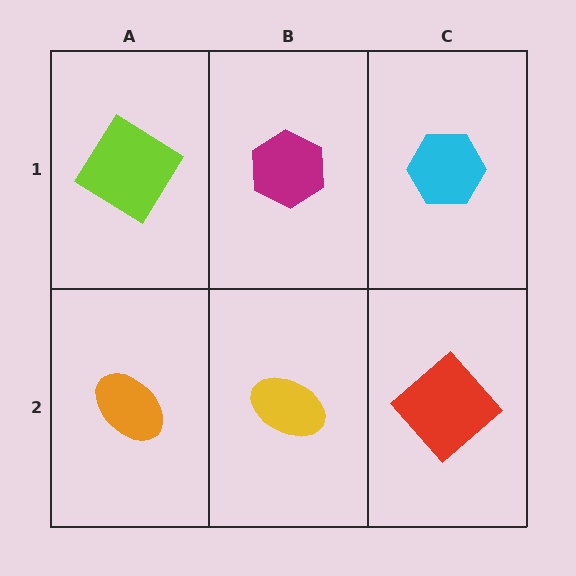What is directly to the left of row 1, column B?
A lime diamond.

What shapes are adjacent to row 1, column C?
A red diamond (row 2, column C), a magenta hexagon (row 1, column B).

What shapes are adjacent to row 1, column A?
An orange ellipse (row 2, column A), a magenta hexagon (row 1, column B).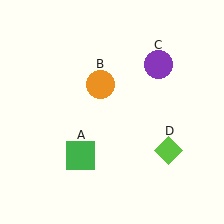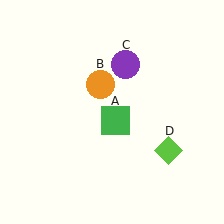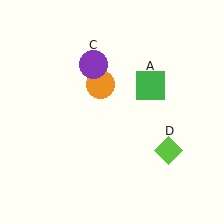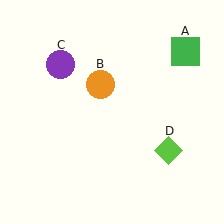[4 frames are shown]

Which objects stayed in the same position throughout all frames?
Orange circle (object B) and lime diamond (object D) remained stationary.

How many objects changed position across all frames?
2 objects changed position: green square (object A), purple circle (object C).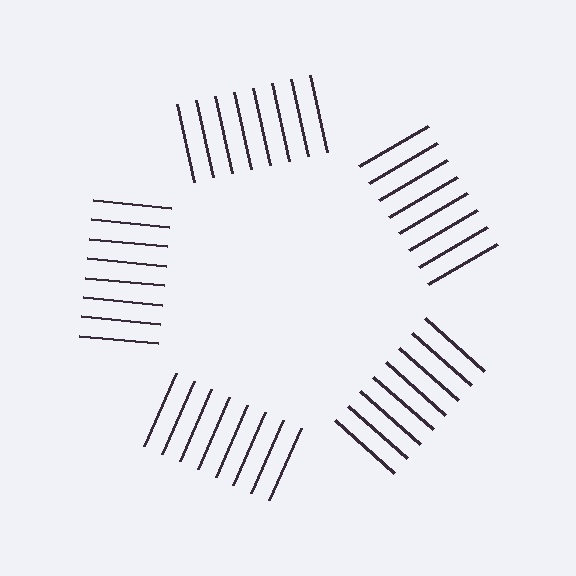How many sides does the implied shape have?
5 sides — the line-ends trace a pentagon.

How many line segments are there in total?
40 — 8 along each of the 5 edges.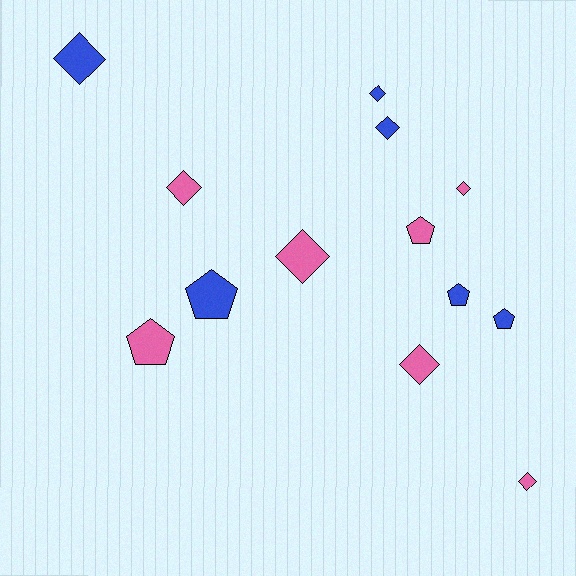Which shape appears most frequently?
Diamond, with 8 objects.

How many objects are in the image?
There are 13 objects.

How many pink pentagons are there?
There are 2 pink pentagons.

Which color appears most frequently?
Pink, with 7 objects.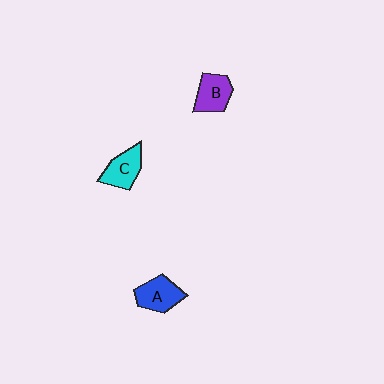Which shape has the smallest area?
Shape B (purple).